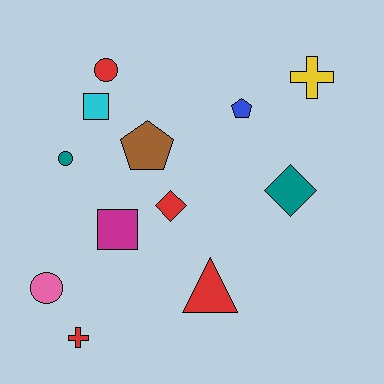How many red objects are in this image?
There are 4 red objects.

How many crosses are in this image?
There are 2 crosses.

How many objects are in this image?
There are 12 objects.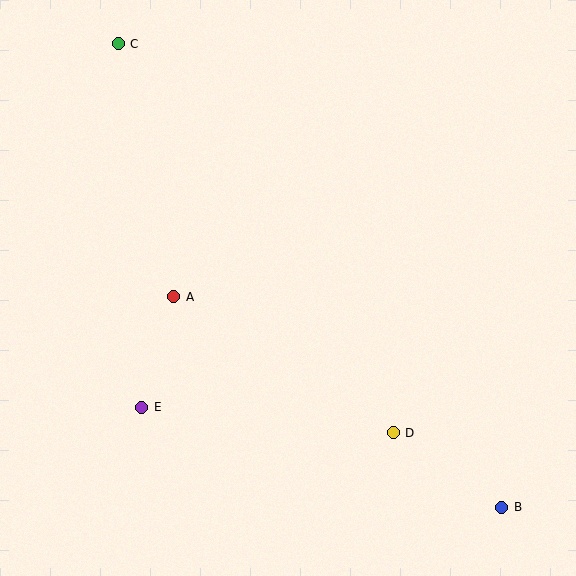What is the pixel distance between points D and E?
The distance between D and E is 253 pixels.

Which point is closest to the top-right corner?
Point C is closest to the top-right corner.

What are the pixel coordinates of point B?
Point B is at (502, 507).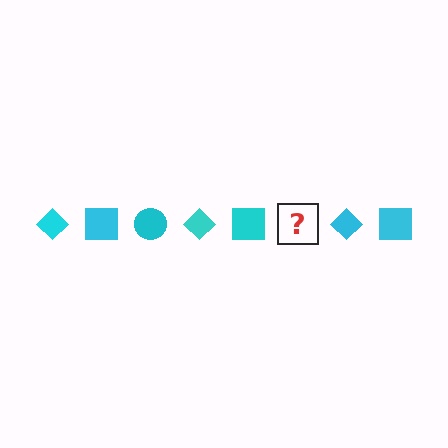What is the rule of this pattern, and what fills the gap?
The rule is that the pattern cycles through diamond, square, circle shapes in cyan. The gap should be filled with a cyan circle.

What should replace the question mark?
The question mark should be replaced with a cyan circle.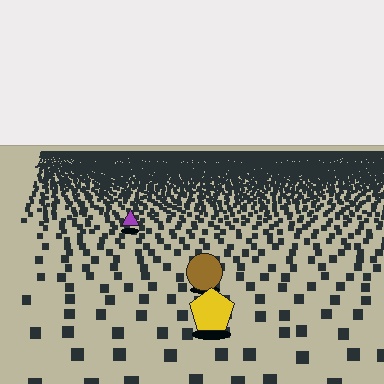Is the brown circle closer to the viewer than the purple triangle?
Yes. The brown circle is closer — you can tell from the texture gradient: the ground texture is coarser near it.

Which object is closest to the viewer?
The yellow pentagon is closest. The texture marks near it are larger and more spread out.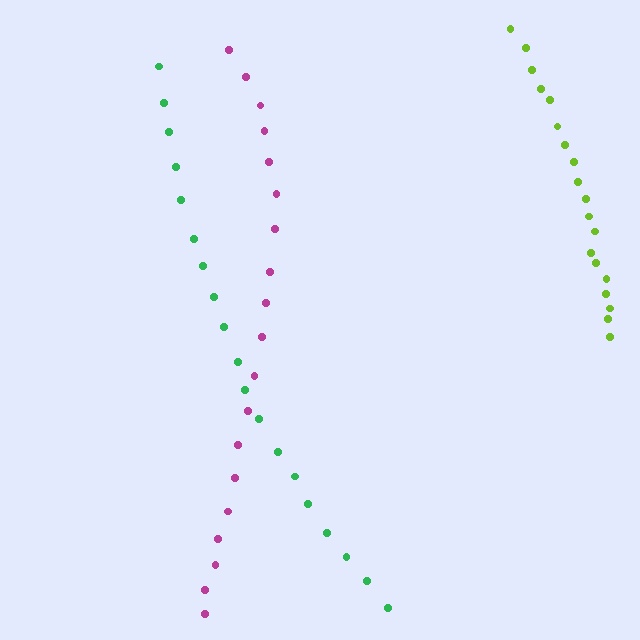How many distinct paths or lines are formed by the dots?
There are 3 distinct paths.